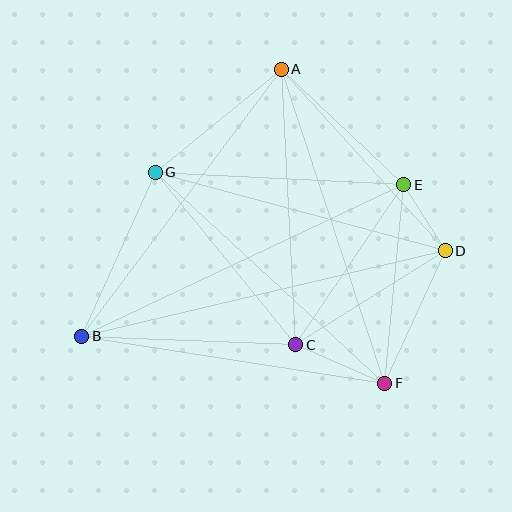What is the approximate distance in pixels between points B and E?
The distance between B and E is approximately 356 pixels.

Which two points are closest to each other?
Points D and E are closest to each other.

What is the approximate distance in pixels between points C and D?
The distance between C and D is approximately 176 pixels.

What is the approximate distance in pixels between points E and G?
The distance between E and G is approximately 249 pixels.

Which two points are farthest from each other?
Points B and D are farthest from each other.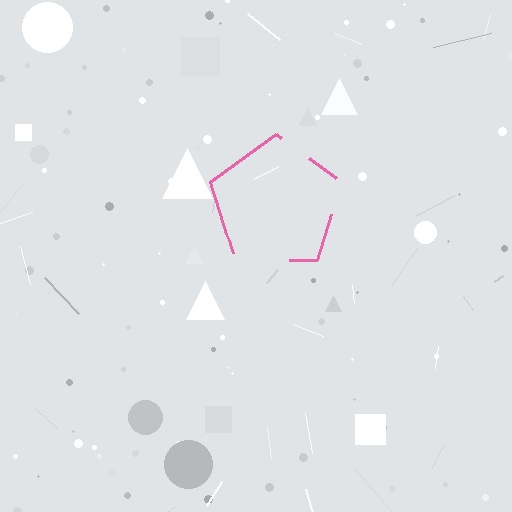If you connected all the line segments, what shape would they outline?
They would outline a pentagon.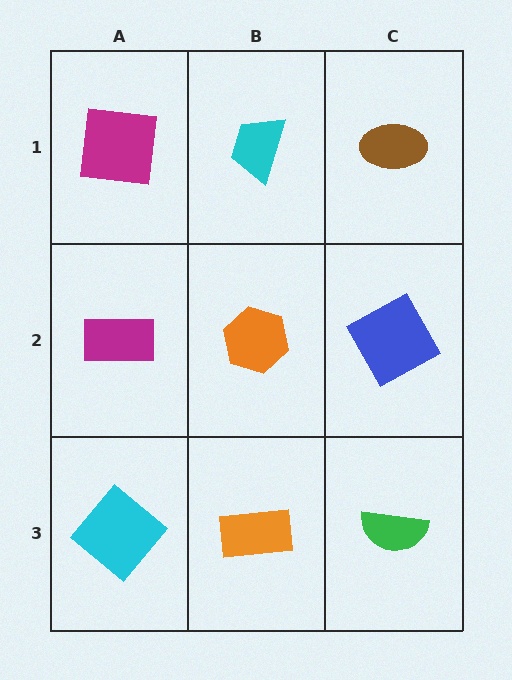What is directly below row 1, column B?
An orange hexagon.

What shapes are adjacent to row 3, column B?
An orange hexagon (row 2, column B), a cyan diamond (row 3, column A), a green semicircle (row 3, column C).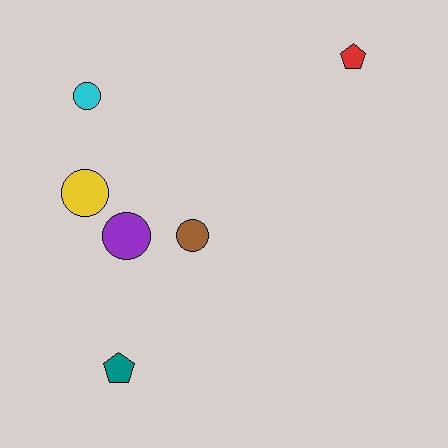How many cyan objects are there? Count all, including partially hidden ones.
There is 1 cyan object.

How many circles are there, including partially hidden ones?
There are 4 circles.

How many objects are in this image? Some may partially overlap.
There are 6 objects.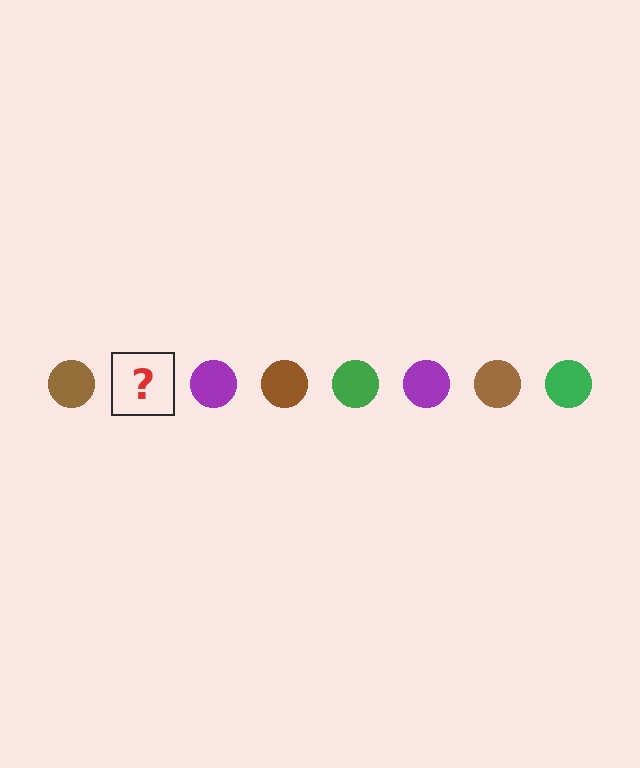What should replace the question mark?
The question mark should be replaced with a green circle.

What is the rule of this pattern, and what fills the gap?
The rule is that the pattern cycles through brown, green, purple circles. The gap should be filled with a green circle.